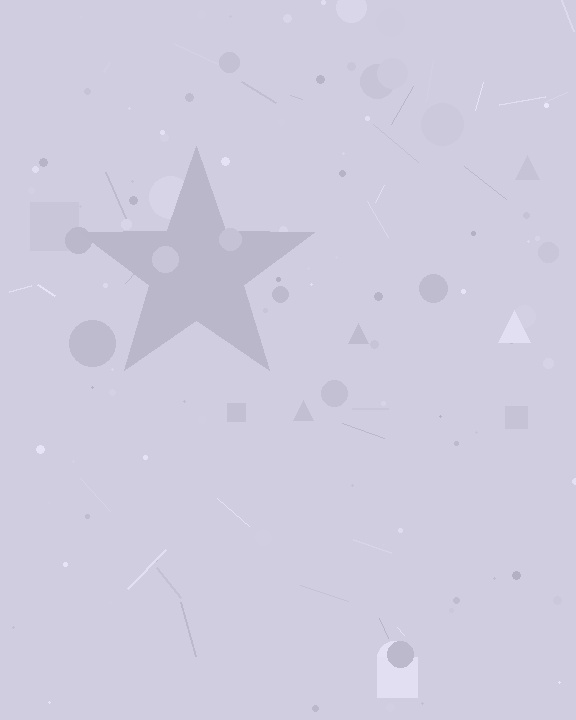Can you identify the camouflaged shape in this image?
The camouflaged shape is a star.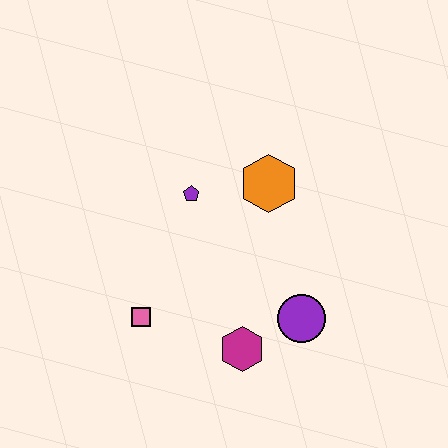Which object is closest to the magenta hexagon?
The purple circle is closest to the magenta hexagon.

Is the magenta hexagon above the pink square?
No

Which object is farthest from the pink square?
The orange hexagon is farthest from the pink square.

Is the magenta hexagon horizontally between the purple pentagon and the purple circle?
Yes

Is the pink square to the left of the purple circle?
Yes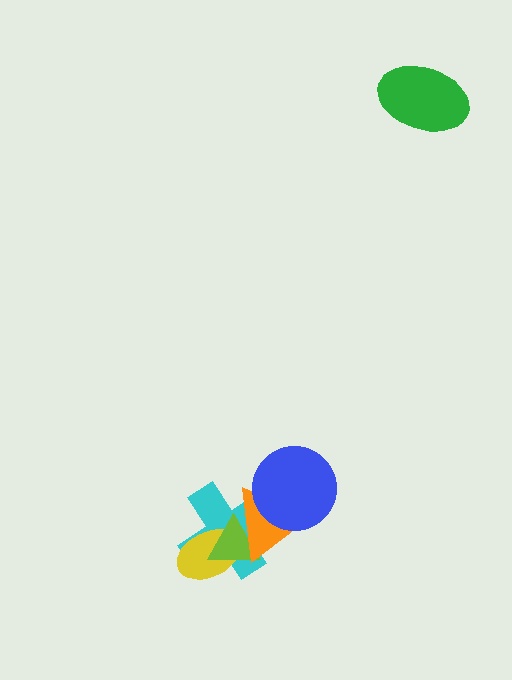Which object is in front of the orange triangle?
The blue circle is in front of the orange triangle.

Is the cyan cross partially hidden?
Yes, it is partially covered by another shape.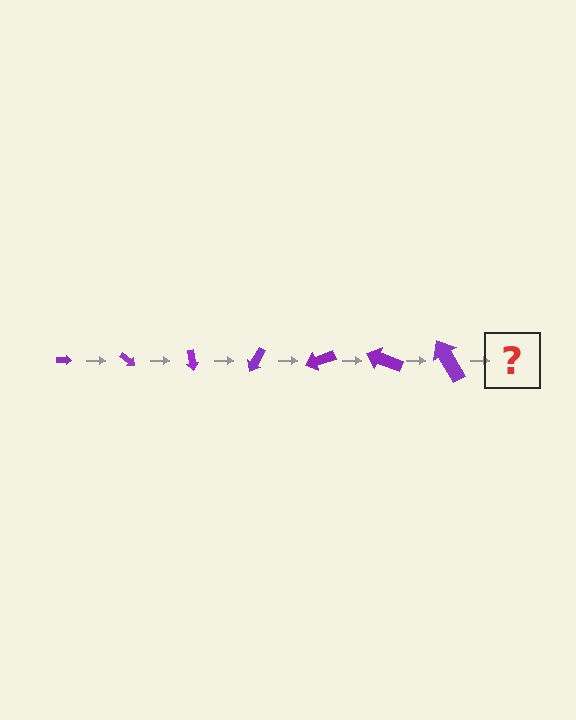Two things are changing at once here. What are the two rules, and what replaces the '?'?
The two rules are that the arrow grows larger each step and it rotates 40 degrees each step. The '?' should be an arrow, larger than the previous one and rotated 280 degrees from the start.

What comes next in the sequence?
The next element should be an arrow, larger than the previous one and rotated 280 degrees from the start.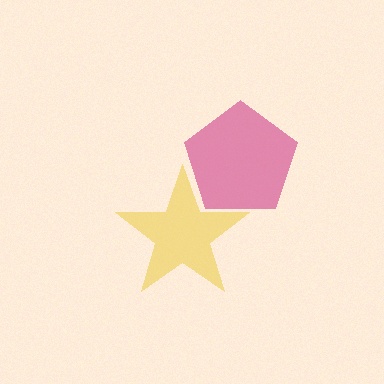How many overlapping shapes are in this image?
There are 2 overlapping shapes in the image.